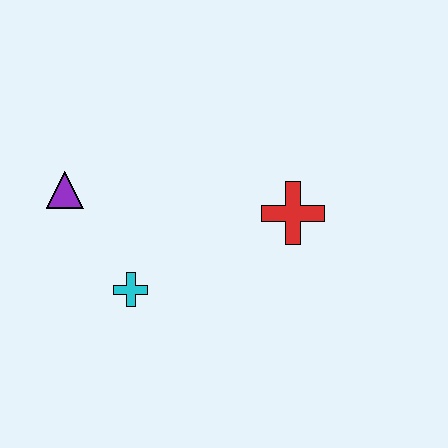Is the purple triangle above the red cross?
Yes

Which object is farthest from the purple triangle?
The red cross is farthest from the purple triangle.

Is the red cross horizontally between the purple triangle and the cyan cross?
No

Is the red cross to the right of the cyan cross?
Yes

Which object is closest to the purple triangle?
The cyan cross is closest to the purple triangle.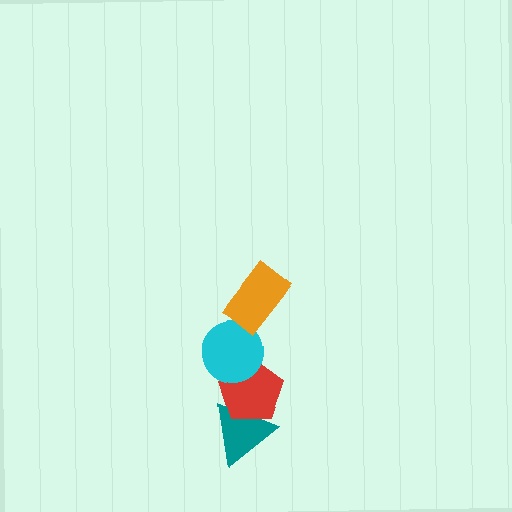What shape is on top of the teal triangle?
The red pentagon is on top of the teal triangle.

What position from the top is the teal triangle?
The teal triangle is 4th from the top.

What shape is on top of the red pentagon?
The cyan circle is on top of the red pentagon.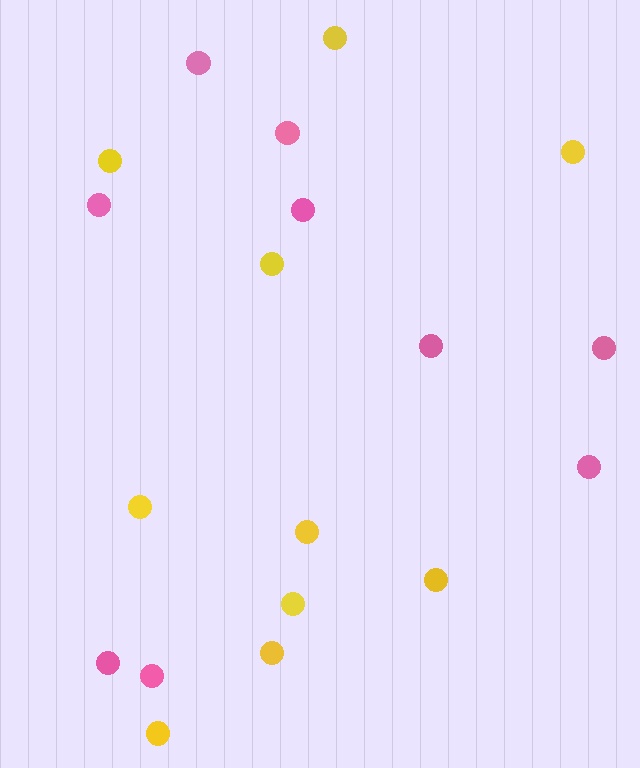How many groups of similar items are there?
There are 2 groups: one group of pink circles (9) and one group of yellow circles (10).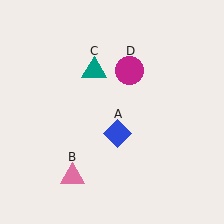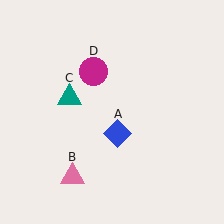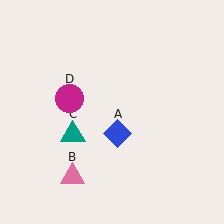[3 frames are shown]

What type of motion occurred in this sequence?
The teal triangle (object C), magenta circle (object D) rotated counterclockwise around the center of the scene.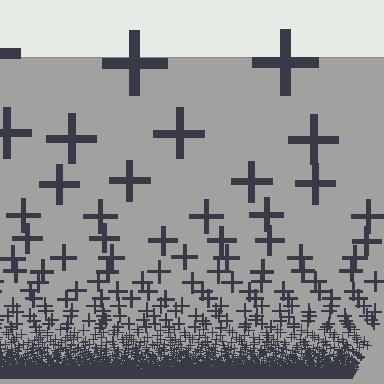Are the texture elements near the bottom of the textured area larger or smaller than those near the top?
Smaller. The gradient is inverted — elements near the bottom are smaller and denser.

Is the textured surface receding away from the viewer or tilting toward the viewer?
The surface appears to tilt toward the viewer. Texture elements get larger and sparser toward the top.